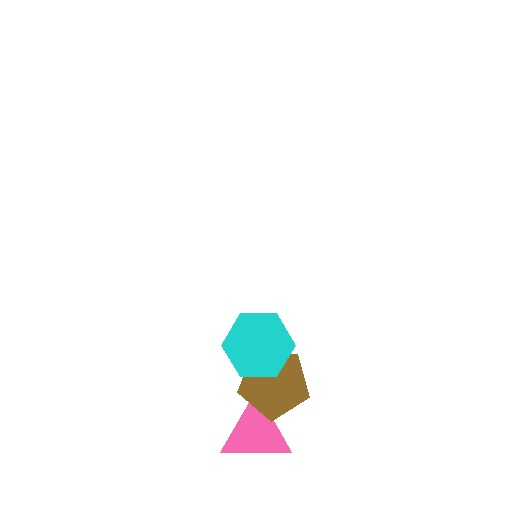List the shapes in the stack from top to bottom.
From top to bottom: the cyan hexagon, the brown pentagon, the pink triangle.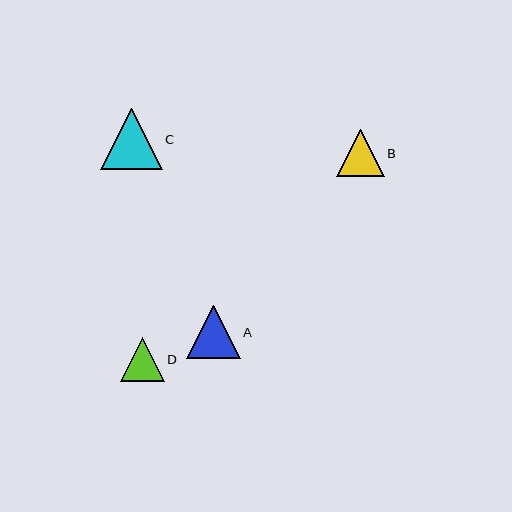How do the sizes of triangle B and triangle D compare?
Triangle B and triangle D are approximately the same size.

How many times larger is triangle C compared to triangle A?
Triangle C is approximately 1.2 times the size of triangle A.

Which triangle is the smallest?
Triangle D is the smallest with a size of approximately 44 pixels.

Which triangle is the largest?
Triangle C is the largest with a size of approximately 62 pixels.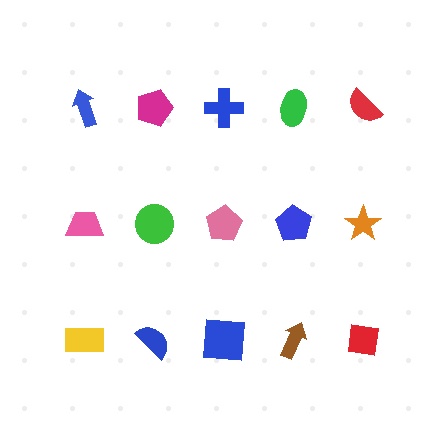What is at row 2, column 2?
A green circle.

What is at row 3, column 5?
A red square.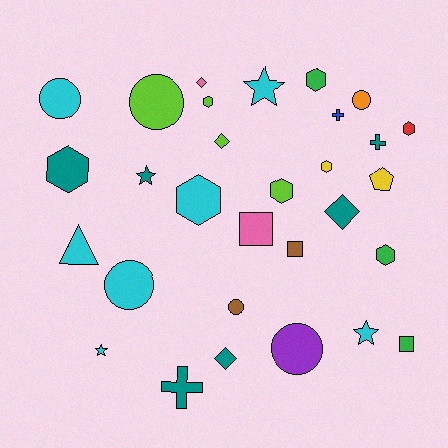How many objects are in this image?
There are 30 objects.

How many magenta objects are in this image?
There are no magenta objects.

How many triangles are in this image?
There is 1 triangle.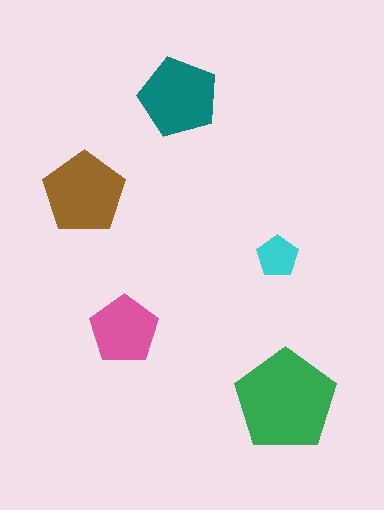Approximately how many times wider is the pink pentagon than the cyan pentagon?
About 1.5 times wider.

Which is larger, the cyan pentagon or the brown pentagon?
The brown one.